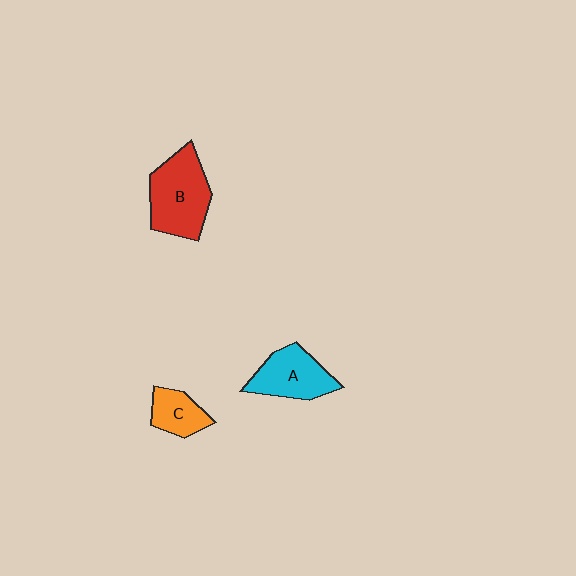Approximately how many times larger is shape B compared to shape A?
Approximately 1.3 times.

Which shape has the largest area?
Shape B (red).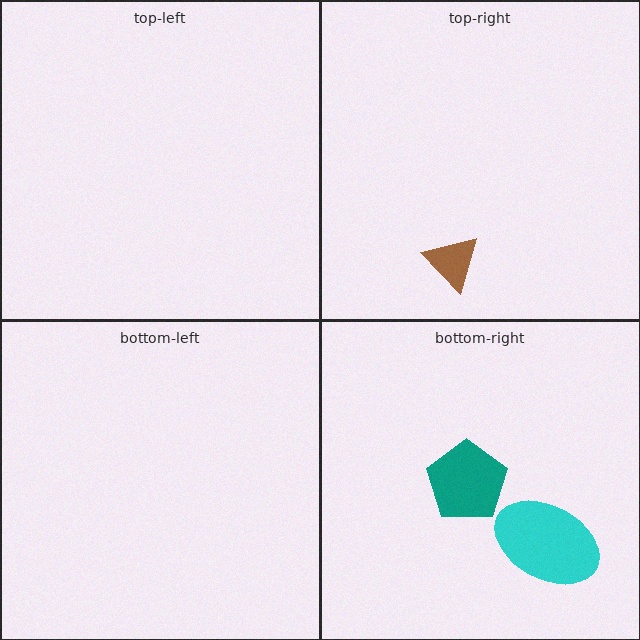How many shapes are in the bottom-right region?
2.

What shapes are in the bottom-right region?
The cyan ellipse, the teal pentagon.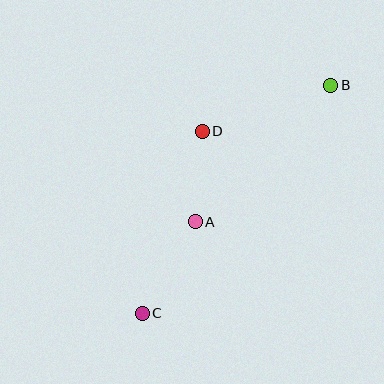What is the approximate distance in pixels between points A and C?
The distance between A and C is approximately 106 pixels.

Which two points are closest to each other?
Points A and D are closest to each other.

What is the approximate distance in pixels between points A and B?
The distance between A and B is approximately 193 pixels.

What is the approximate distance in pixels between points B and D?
The distance between B and D is approximately 137 pixels.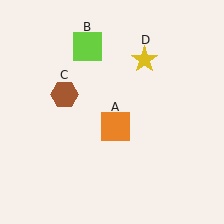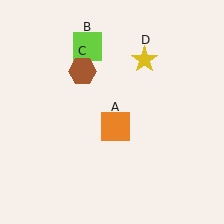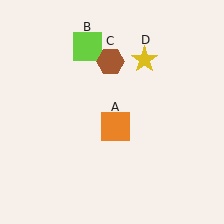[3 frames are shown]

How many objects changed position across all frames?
1 object changed position: brown hexagon (object C).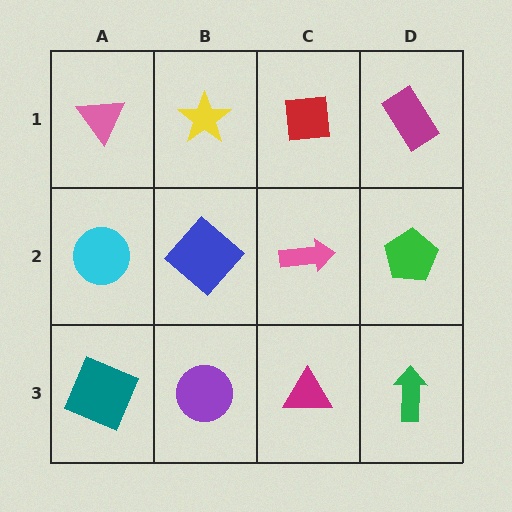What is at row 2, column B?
A blue diamond.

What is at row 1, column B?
A yellow star.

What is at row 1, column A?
A pink triangle.